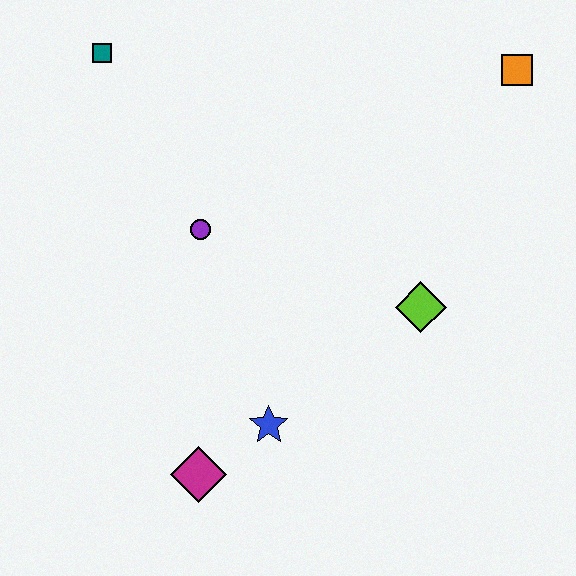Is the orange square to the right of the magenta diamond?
Yes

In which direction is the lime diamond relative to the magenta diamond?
The lime diamond is to the right of the magenta diamond.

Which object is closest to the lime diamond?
The blue star is closest to the lime diamond.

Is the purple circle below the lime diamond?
No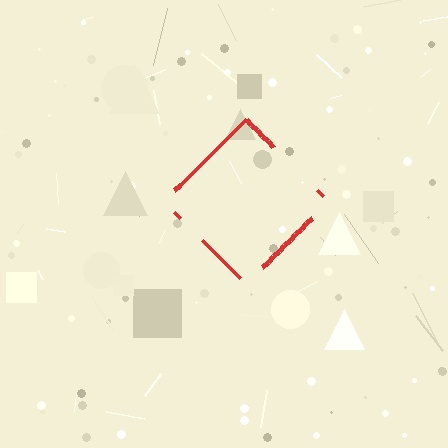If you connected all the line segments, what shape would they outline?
They would outline a diamond.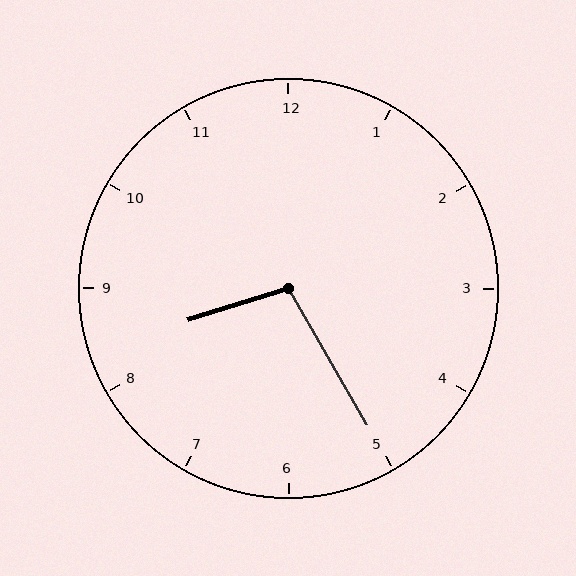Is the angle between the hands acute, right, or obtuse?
It is obtuse.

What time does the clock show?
8:25.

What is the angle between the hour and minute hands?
Approximately 102 degrees.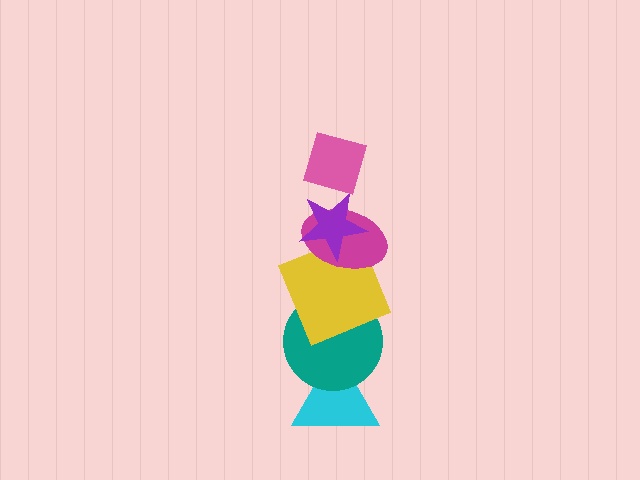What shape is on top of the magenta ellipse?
The purple star is on top of the magenta ellipse.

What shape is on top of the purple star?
The pink diamond is on top of the purple star.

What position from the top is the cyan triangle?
The cyan triangle is 6th from the top.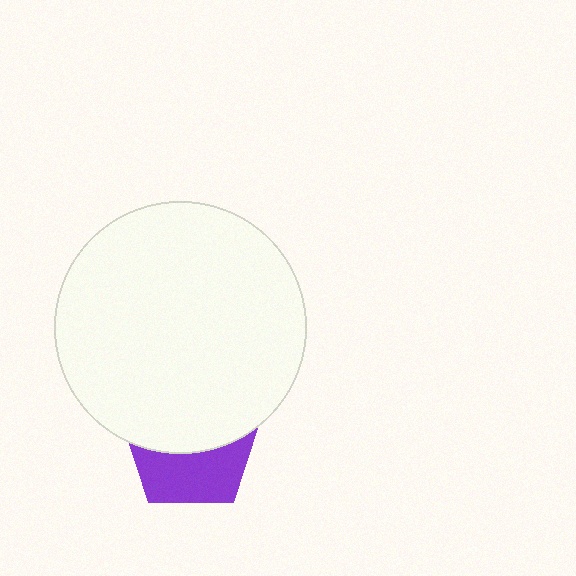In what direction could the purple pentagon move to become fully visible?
The purple pentagon could move down. That would shift it out from behind the white circle entirely.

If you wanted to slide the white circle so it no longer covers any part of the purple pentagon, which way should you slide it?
Slide it up — that is the most direct way to separate the two shapes.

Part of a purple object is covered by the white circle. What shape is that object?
It is a pentagon.